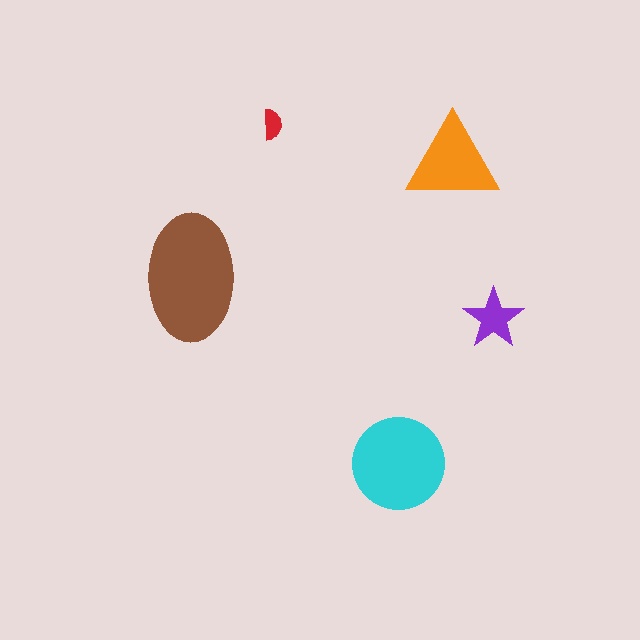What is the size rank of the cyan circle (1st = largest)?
2nd.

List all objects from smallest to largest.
The red semicircle, the purple star, the orange triangle, the cyan circle, the brown ellipse.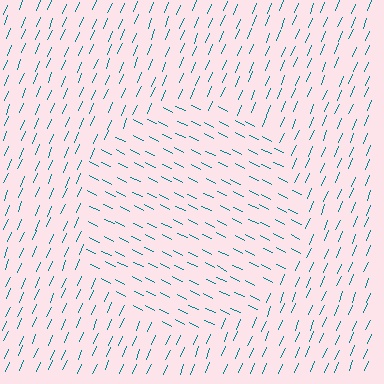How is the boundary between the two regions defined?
The boundary is defined purely by a change in line orientation (approximately 86 degrees difference). All lines are the same color and thickness.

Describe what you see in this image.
The image is filled with small teal line segments. A circle region in the image has lines oriented differently from the surrounding lines, creating a visible texture boundary.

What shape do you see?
I see a circle.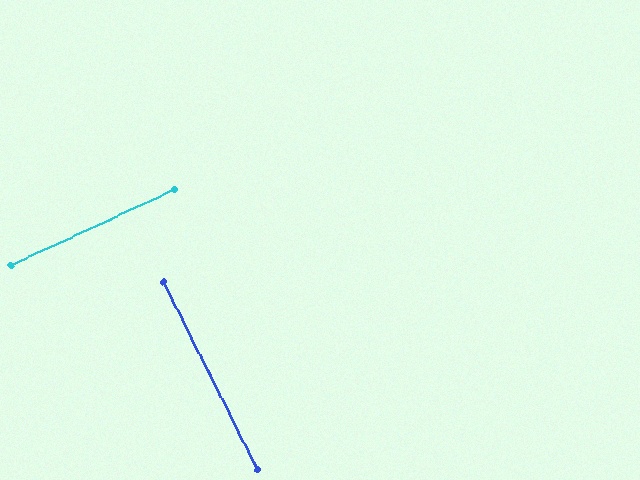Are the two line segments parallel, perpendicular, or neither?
Perpendicular — they meet at approximately 88°.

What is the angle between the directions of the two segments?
Approximately 88 degrees.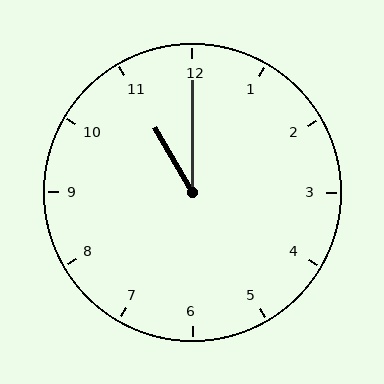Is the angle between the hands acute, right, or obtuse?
It is acute.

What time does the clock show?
11:00.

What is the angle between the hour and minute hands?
Approximately 30 degrees.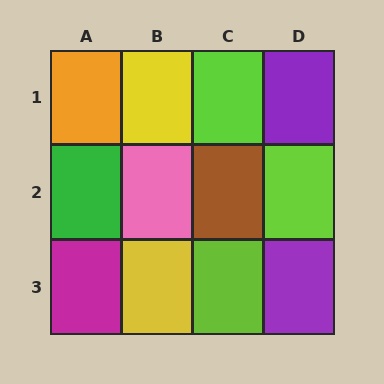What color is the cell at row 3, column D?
Purple.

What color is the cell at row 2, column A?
Green.